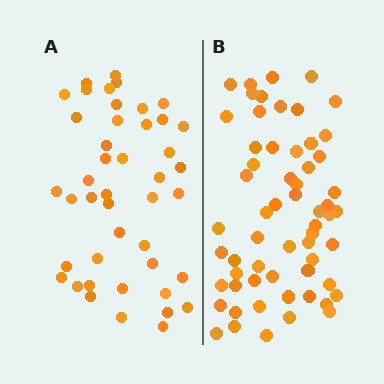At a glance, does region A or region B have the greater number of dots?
Region B (the right region) has more dots.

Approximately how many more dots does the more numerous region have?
Region B has approximately 15 more dots than region A.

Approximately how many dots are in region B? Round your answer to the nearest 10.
About 60 dots.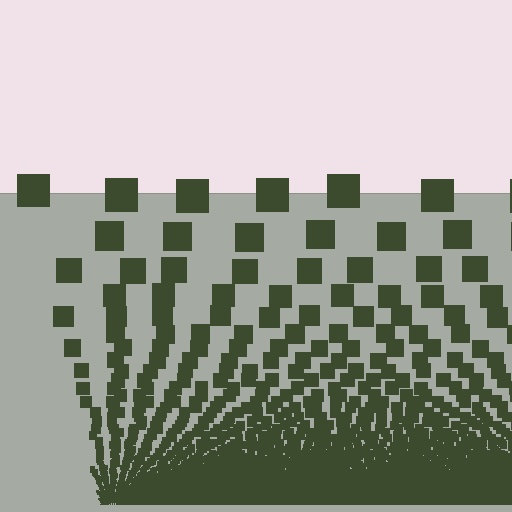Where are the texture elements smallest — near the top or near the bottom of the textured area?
Near the bottom.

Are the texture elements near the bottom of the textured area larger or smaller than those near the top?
Smaller. The gradient is inverted — elements near the bottom are smaller and denser.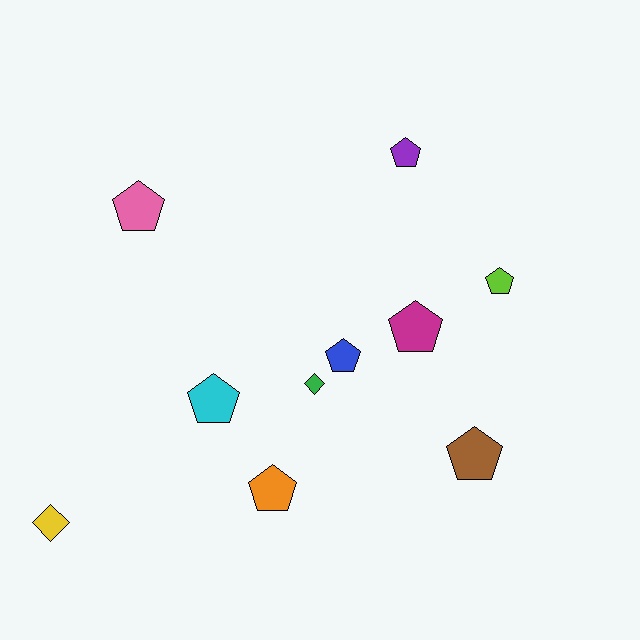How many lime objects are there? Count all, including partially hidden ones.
There is 1 lime object.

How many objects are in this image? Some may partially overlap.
There are 10 objects.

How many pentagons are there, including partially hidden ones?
There are 8 pentagons.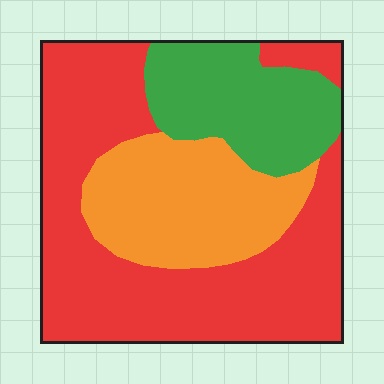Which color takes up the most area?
Red, at roughly 55%.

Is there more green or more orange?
Orange.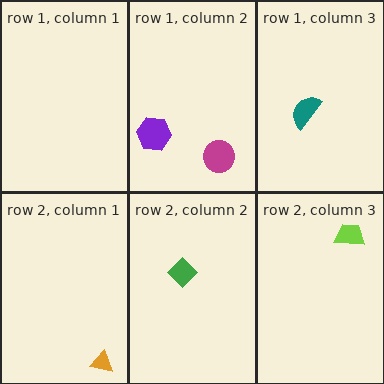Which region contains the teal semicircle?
The row 1, column 3 region.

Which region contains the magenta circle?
The row 1, column 2 region.